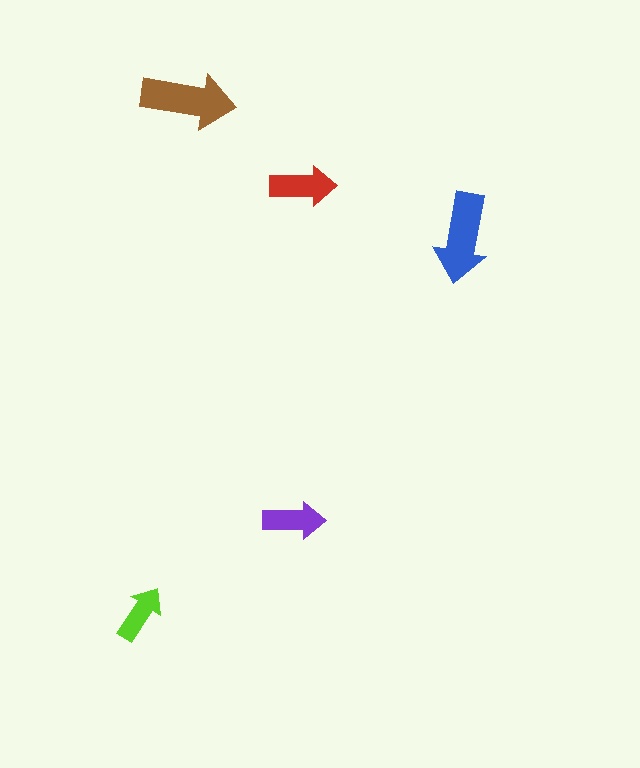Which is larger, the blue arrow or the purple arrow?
The blue one.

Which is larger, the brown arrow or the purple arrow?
The brown one.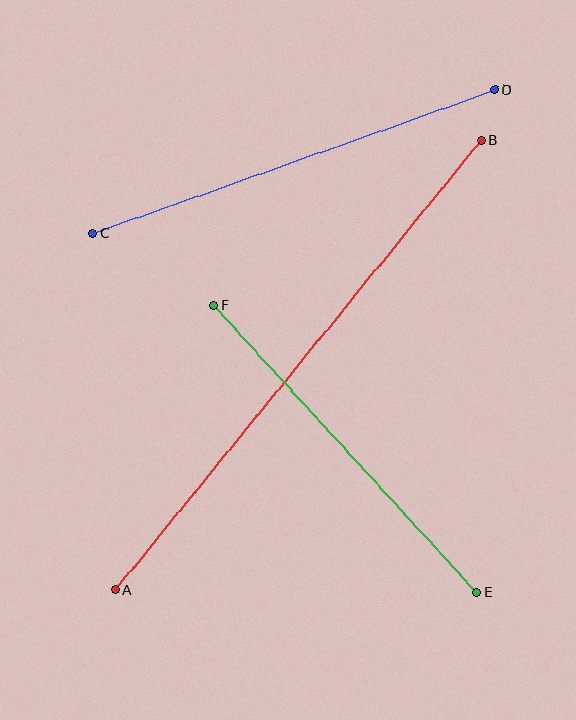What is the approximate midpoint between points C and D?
The midpoint is at approximately (294, 161) pixels.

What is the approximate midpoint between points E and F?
The midpoint is at approximately (345, 449) pixels.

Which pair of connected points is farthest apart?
Points A and B are farthest apart.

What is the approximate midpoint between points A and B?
The midpoint is at approximately (298, 365) pixels.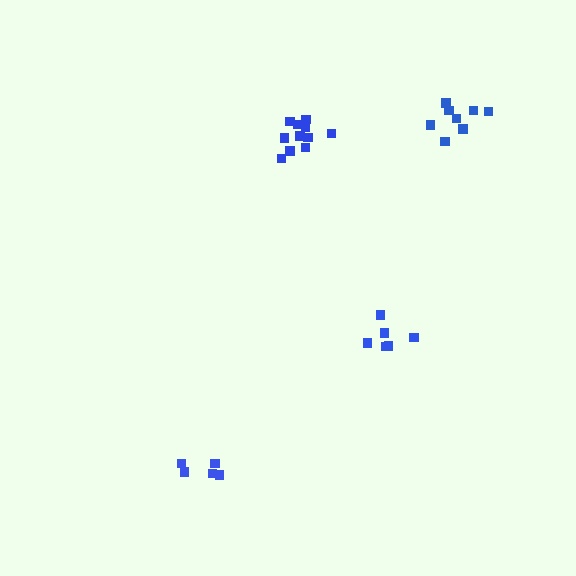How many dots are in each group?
Group 1: 6 dots, Group 2: 11 dots, Group 3: 8 dots, Group 4: 5 dots (30 total).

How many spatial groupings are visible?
There are 4 spatial groupings.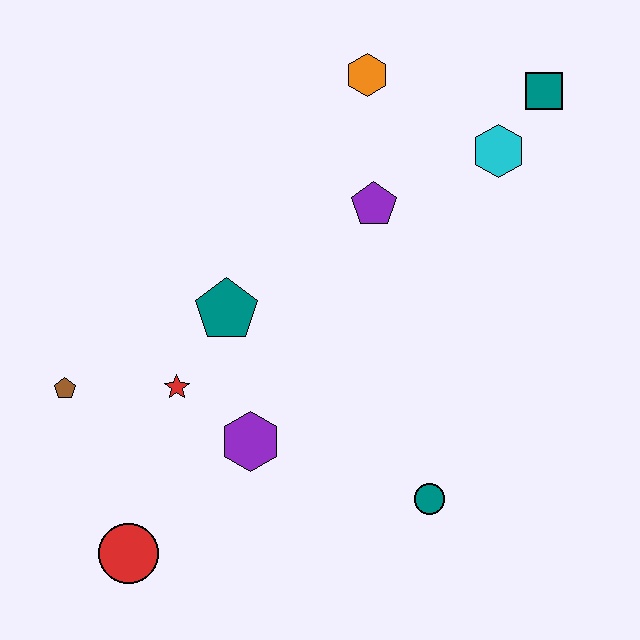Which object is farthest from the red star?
The teal square is farthest from the red star.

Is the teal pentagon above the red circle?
Yes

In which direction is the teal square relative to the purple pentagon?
The teal square is to the right of the purple pentagon.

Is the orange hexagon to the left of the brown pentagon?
No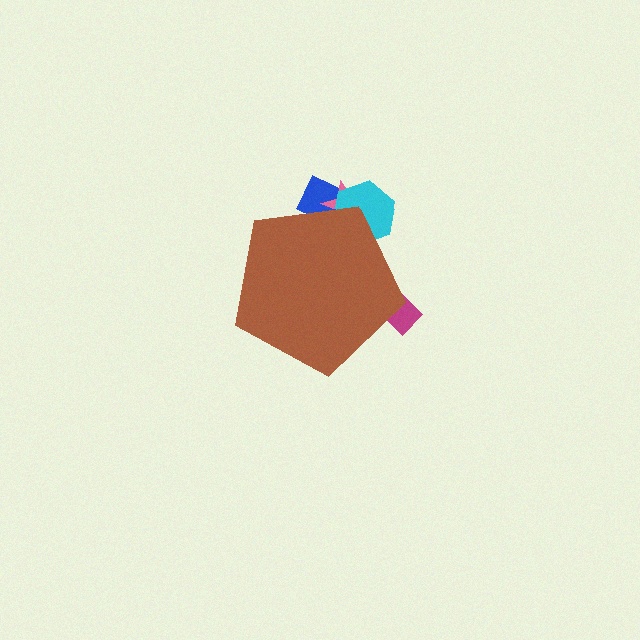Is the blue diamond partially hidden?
Yes, the blue diamond is partially hidden behind the brown pentagon.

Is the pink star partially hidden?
Yes, the pink star is partially hidden behind the brown pentagon.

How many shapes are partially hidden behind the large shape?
4 shapes are partially hidden.